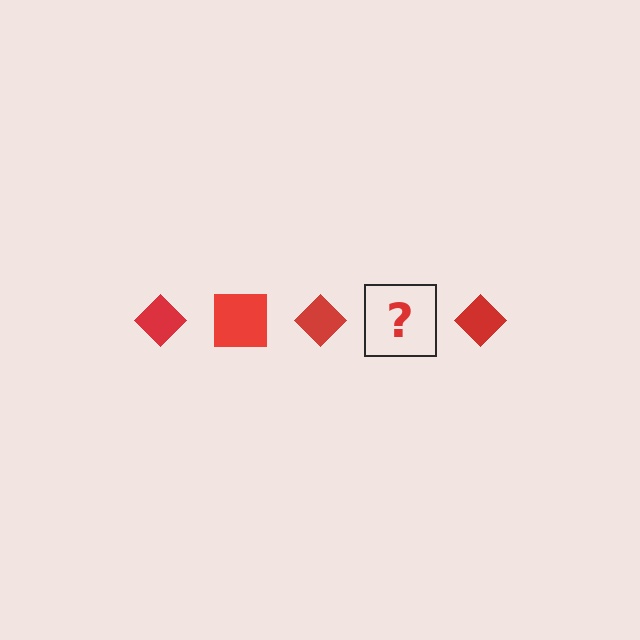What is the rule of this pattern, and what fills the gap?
The rule is that the pattern cycles through diamond, square shapes in red. The gap should be filled with a red square.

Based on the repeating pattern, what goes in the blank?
The blank should be a red square.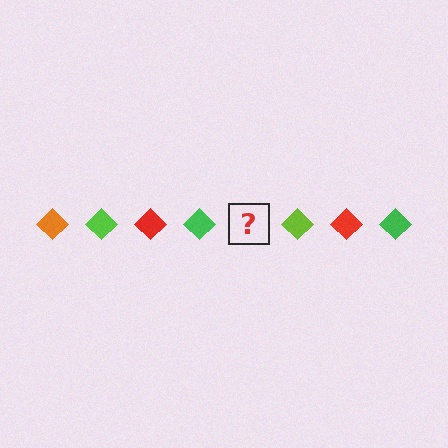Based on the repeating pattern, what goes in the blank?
The blank should be an orange diamond.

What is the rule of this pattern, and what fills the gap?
The rule is that the pattern cycles through orange, lime, red, green diamonds. The gap should be filled with an orange diamond.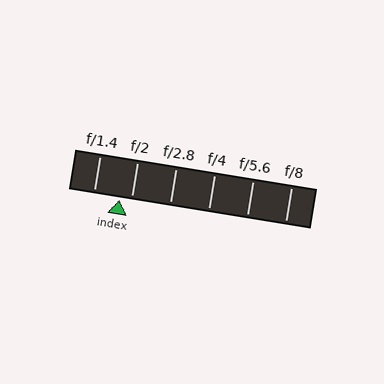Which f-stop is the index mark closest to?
The index mark is closest to f/2.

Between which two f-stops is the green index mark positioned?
The index mark is between f/1.4 and f/2.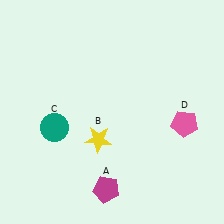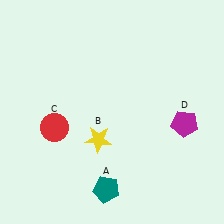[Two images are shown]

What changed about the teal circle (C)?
In Image 1, C is teal. In Image 2, it changed to red.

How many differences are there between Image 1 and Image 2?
There are 3 differences between the two images.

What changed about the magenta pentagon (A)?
In Image 1, A is magenta. In Image 2, it changed to teal.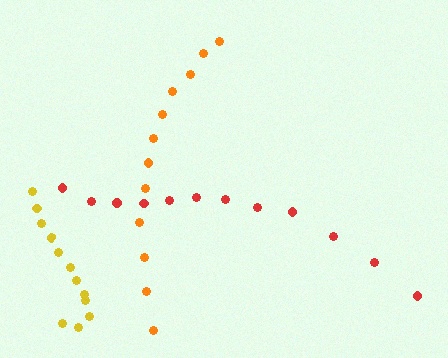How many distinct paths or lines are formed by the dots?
There are 3 distinct paths.